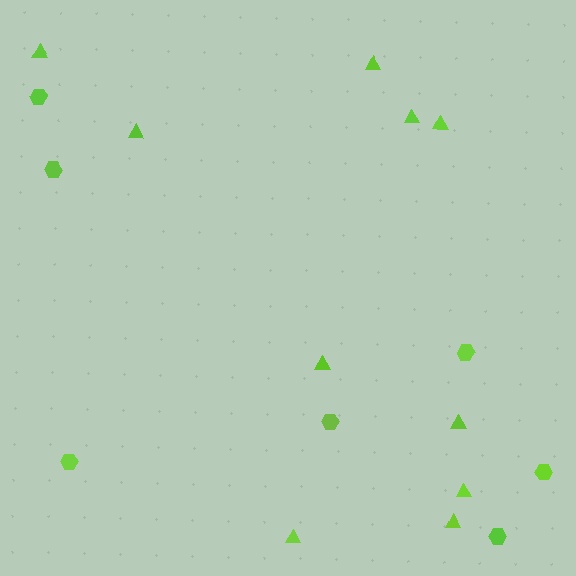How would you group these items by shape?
There are 2 groups: one group of triangles (10) and one group of hexagons (7).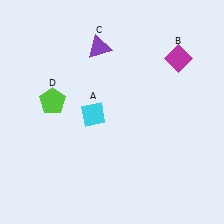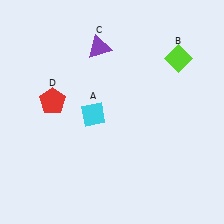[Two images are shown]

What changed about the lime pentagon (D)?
In Image 1, D is lime. In Image 2, it changed to red.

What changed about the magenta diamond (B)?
In Image 1, B is magenta. In Image 2, it changed to lime.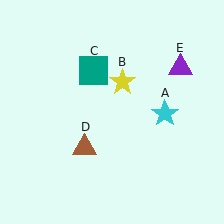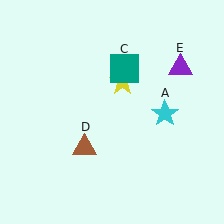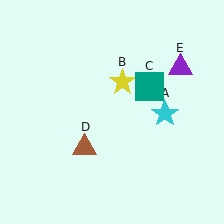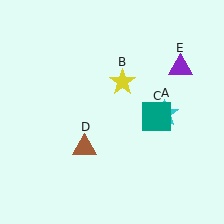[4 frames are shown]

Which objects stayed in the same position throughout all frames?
Cyan star (object A) and yellow star (object B) and brown triangle (object D) and purple triangle (object E) remained stationary.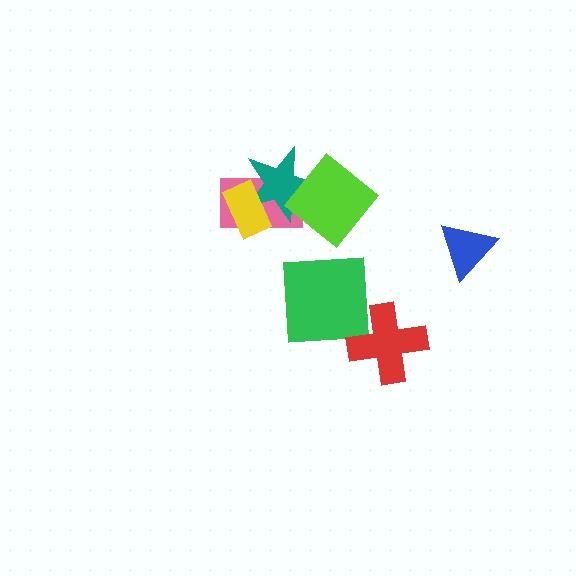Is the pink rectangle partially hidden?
Yes, it is partially covered by another shape.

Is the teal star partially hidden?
Yes, it is partially covered by another shape.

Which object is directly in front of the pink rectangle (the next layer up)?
The teal star is directly in front of the pink rectangle.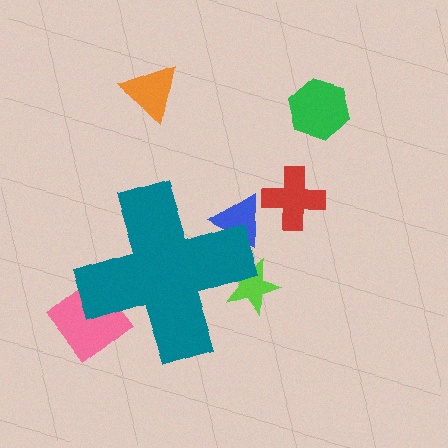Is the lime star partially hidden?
Yes, the lime star is partially hidden behind the teal cross.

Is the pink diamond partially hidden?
Yes, the pink diamond is partially hidden behind the teal cross.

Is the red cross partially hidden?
No, the red cross is fully visible.